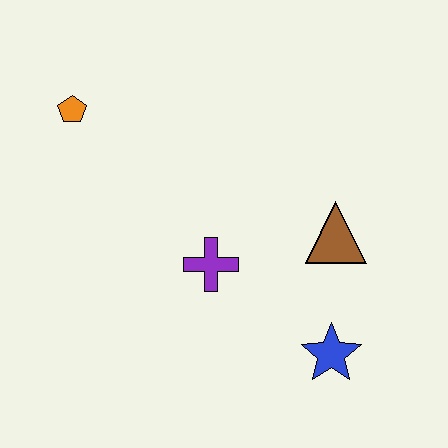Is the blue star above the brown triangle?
No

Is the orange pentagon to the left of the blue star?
Yes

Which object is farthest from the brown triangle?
The orange pentagon is farthest from the brown triangle.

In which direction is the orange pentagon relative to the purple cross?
The orange pentagon is above the purple cross.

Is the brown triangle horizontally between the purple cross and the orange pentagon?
No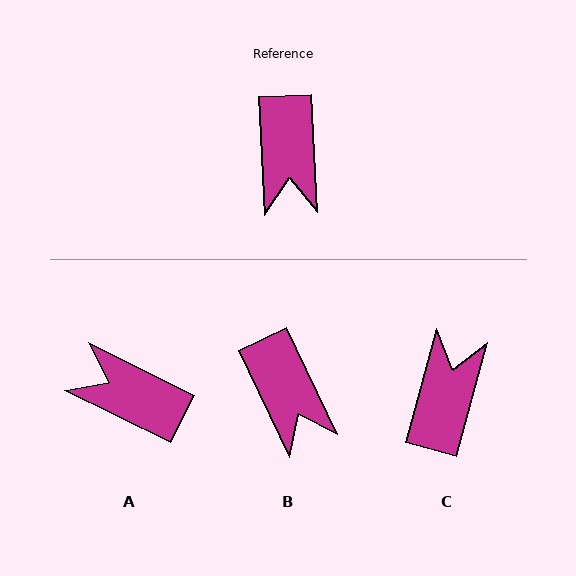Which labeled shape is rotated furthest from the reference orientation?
C, about 162 degrees away.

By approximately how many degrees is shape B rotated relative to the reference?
Approximately 23 degrees counter-clockwise.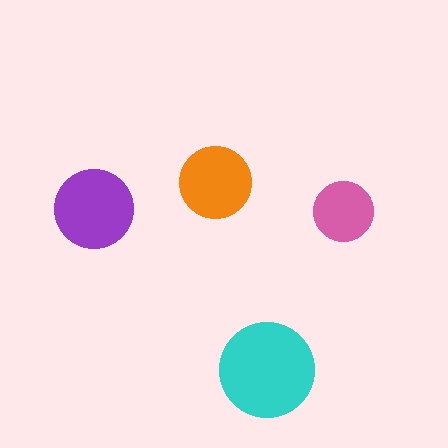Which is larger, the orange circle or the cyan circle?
The cyan one.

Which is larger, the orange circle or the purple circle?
The purple one.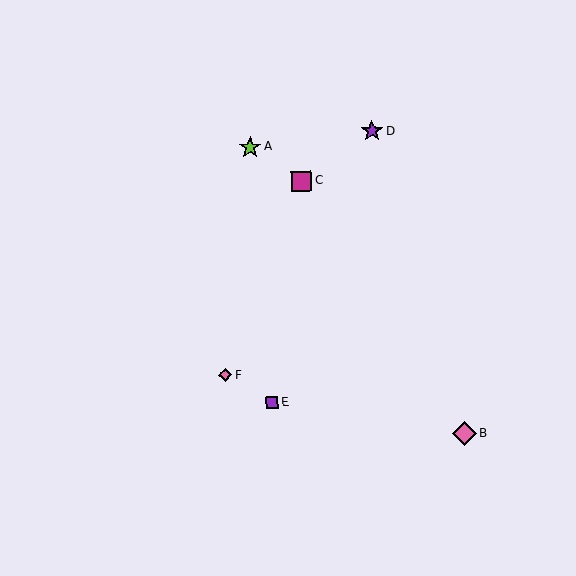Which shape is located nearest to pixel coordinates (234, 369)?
The pink diamond (labeled F) at (225, 375) is nearest to that location.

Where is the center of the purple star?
The center of the purple star is at (372, 131).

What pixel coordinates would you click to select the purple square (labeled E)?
Click at (272, 403) to select the purple square E.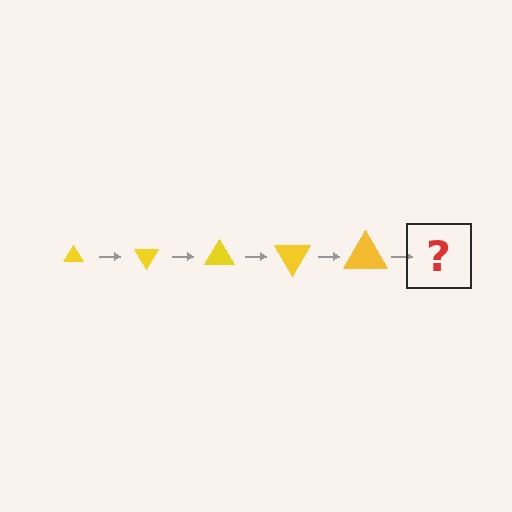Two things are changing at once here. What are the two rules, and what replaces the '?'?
The two rules are that the triangle grows larger each step and it rotates 60 degrees each step. The '?' should be a triangle, larger than the previous one and rotated 300 degrees from the start.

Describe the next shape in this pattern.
It should be a triangle, larger than the previous one and rotated 300 degrees from the start.